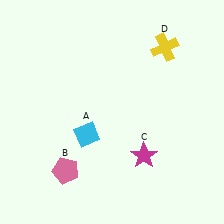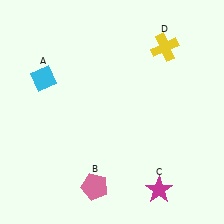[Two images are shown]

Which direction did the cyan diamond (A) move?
The cyan diamond (A) moved up.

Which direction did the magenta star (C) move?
The magenta star (C) moved down.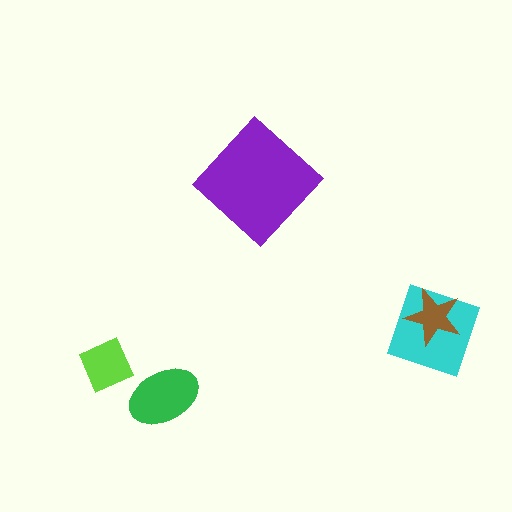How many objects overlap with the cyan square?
1 object overlaps with the cyan square.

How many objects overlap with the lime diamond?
0 objects overlap with the lime diamond.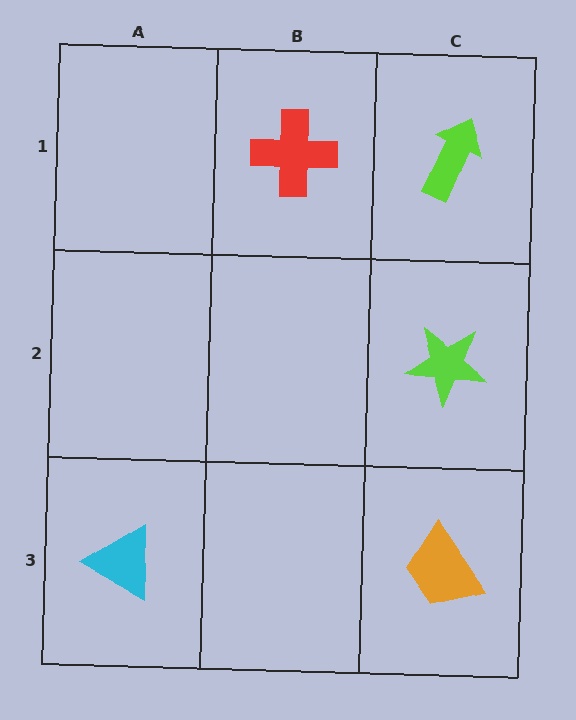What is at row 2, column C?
A lime star.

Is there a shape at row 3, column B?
No, that cell is empty.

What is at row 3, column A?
A cyan triangle.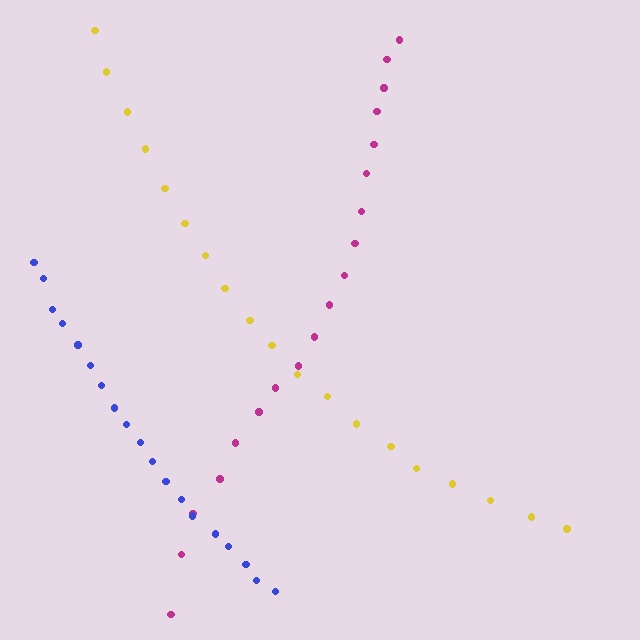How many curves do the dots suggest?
There are 3 distinct paths.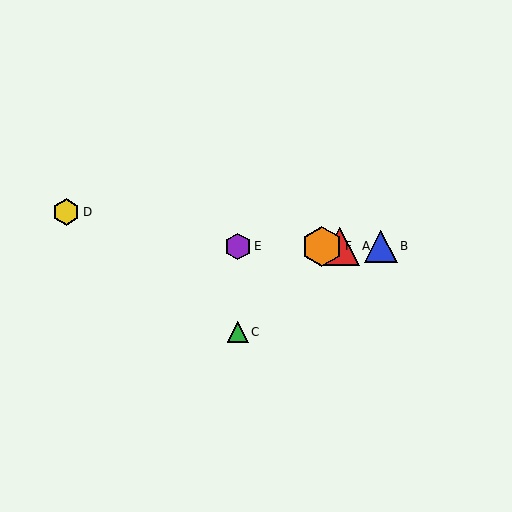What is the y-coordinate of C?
Object C is at y≈332.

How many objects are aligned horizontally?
4 objects (A, B, E, F) are aligned horizontally.